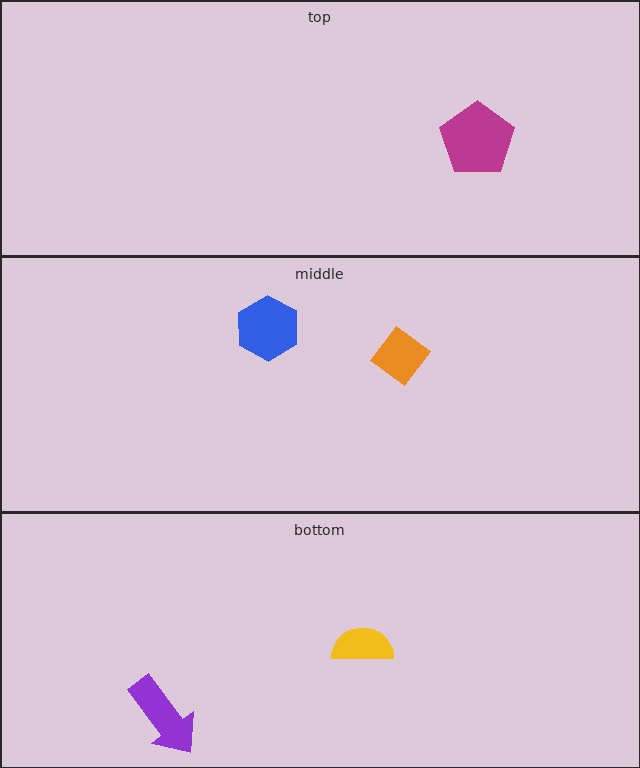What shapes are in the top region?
The magenta pentagon.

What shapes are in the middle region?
The blue hexagon, the orange diamond.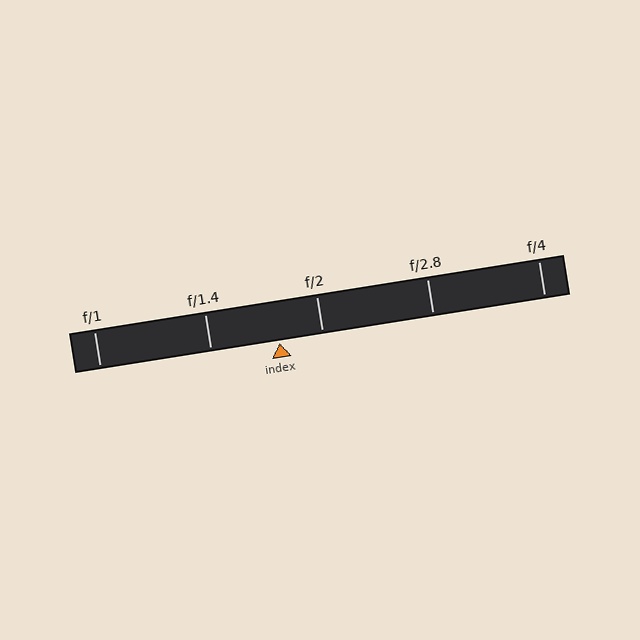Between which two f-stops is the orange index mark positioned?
The index mark is between f/1.4 and f/2.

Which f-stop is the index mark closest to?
The index mark is closest to f/2.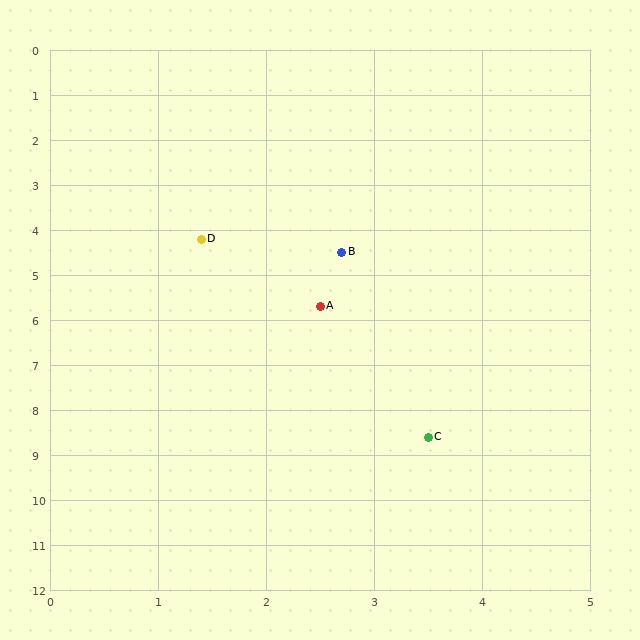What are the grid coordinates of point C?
Point C is at approximately (3.5, 8.6).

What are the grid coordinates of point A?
Point A is at approximately (2.5, 5.7).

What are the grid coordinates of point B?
Point B is at approximately (2.7, 4.5).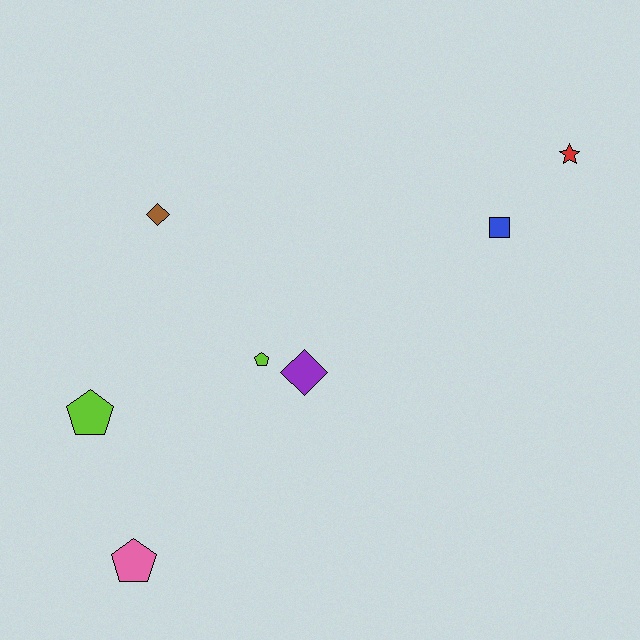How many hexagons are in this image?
There are no hexagons.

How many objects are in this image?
There are 7 objects.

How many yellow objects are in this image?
There are no yellow objects.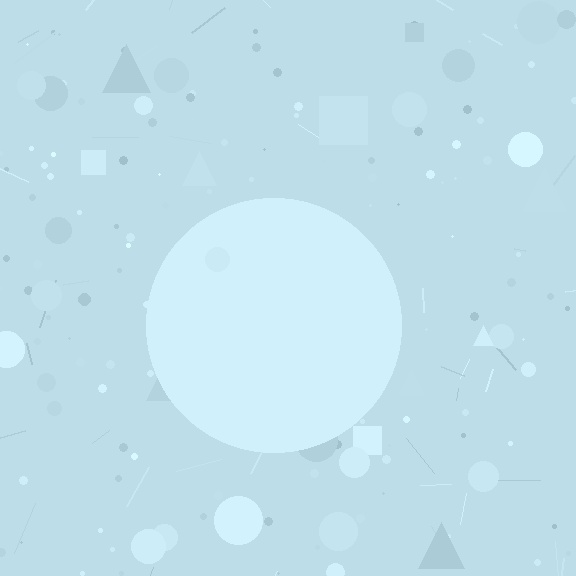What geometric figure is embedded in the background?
A circle is embedded in the background.